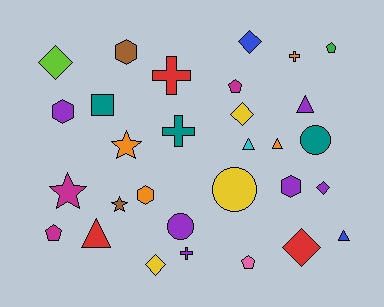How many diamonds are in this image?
There are 6 diamonds.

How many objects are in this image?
There are 30 objects.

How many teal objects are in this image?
There are 3 teal objects.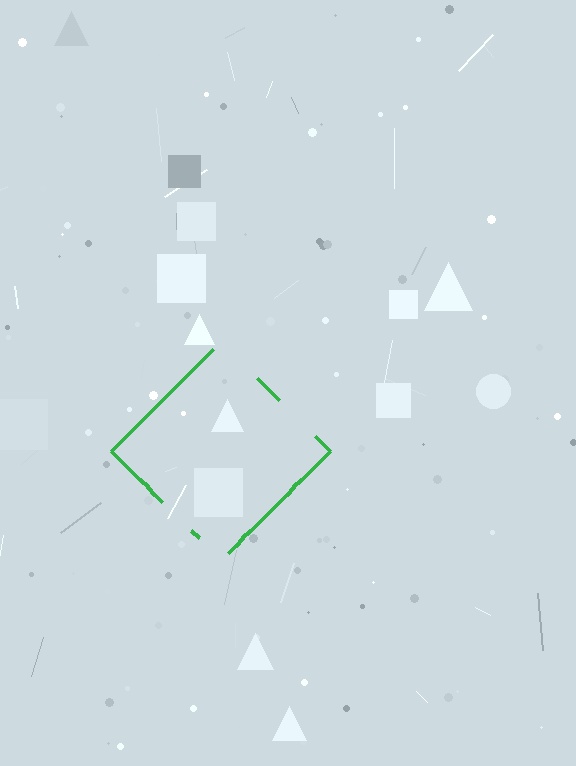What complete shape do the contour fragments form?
The contour fragments form a diamond.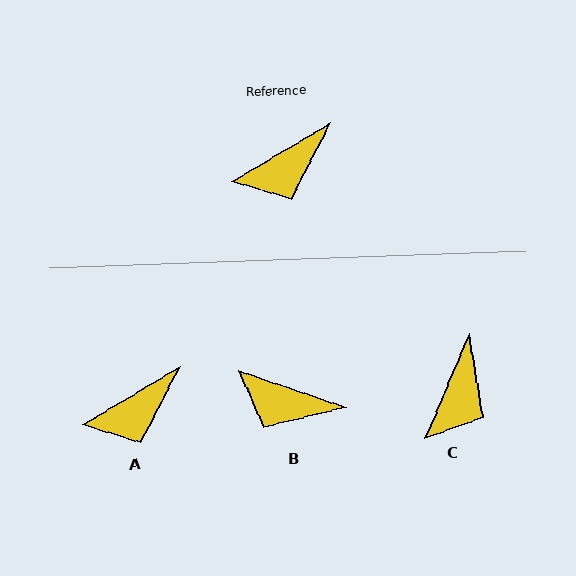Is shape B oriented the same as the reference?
No, it is off by about 49 degrees.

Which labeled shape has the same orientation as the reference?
A.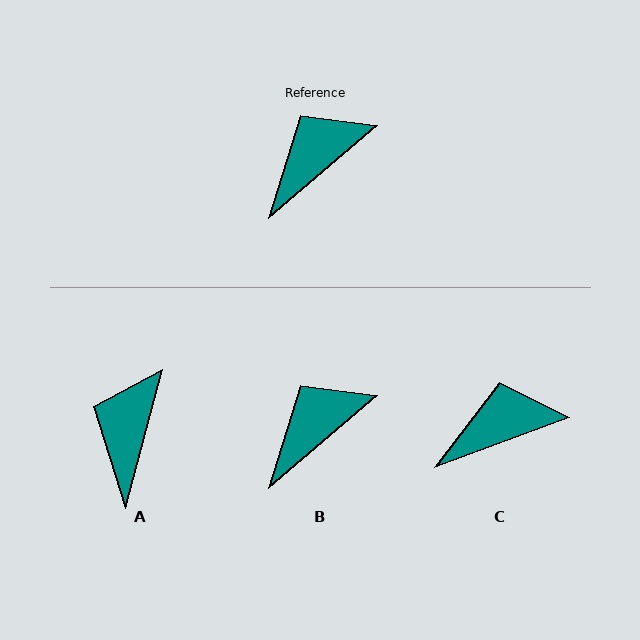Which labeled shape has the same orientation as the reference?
B.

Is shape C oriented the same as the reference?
No, it is off by about 20 degrees.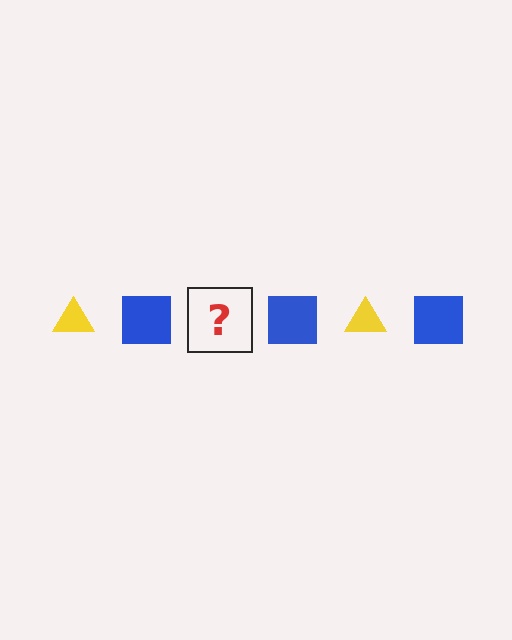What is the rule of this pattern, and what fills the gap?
The rule is that the pattern alternates between yellow triangle and blue square. The gap should be filled with a yellow triangle.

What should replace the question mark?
The question mark should be replaced with a yellow triangle.